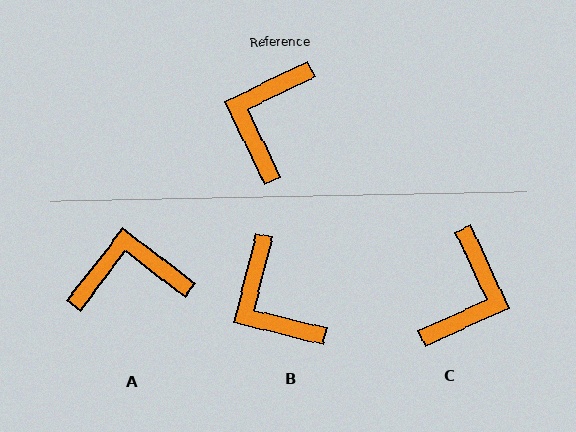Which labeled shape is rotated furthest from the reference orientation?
C, about 179 degrees away.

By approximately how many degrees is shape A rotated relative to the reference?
Approximately 63 degrees clockwise.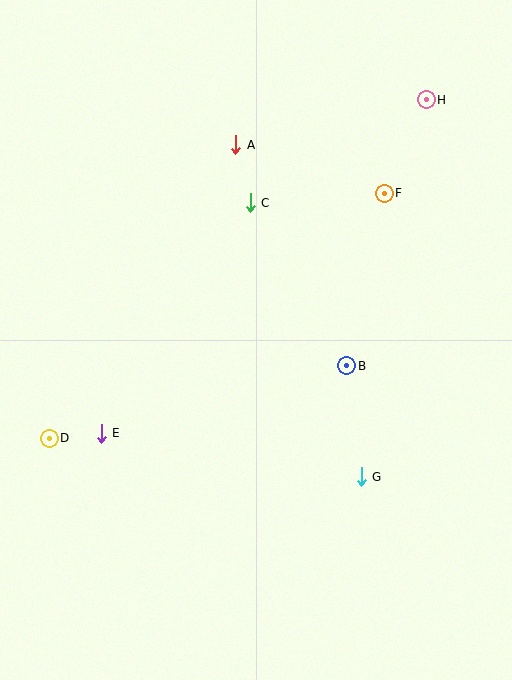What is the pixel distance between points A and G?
The distance between A and G is 355 pixels.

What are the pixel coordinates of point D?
Point D is at (49, 438).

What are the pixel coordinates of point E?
Point E is at (101, 433).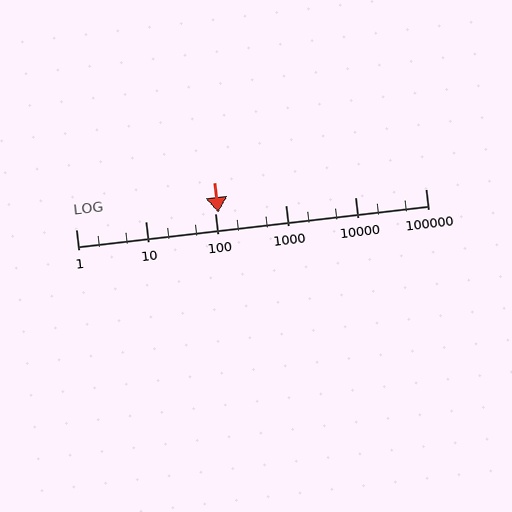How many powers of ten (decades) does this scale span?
The scale spans 5 decades, from 1 to 100000.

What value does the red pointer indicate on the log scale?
The pointer indicates approximately 110.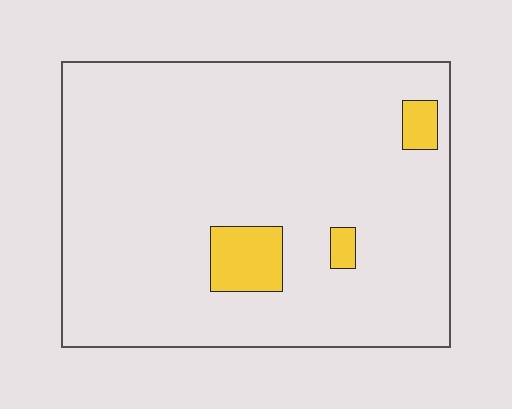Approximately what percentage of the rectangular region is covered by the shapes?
Approximately 5%.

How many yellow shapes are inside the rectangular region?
3.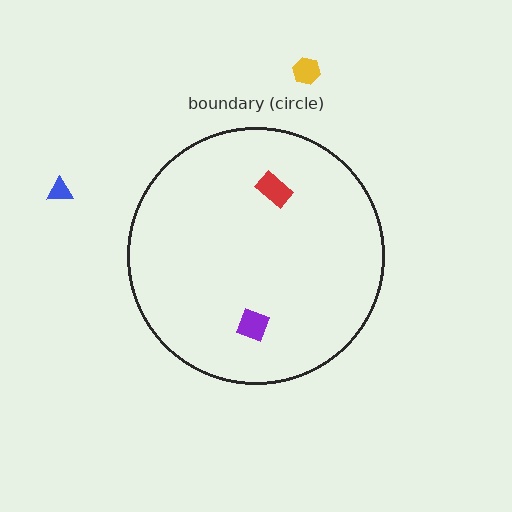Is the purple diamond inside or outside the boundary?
Inside.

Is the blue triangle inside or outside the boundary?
Outside.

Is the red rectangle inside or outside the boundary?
Inside.